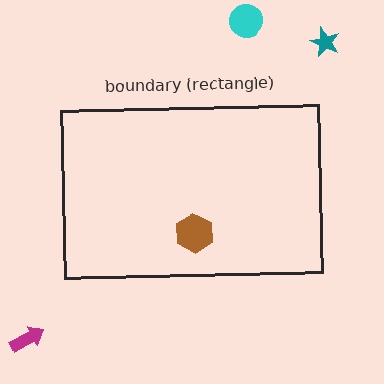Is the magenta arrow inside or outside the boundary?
Outside.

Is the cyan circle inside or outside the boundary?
Outside.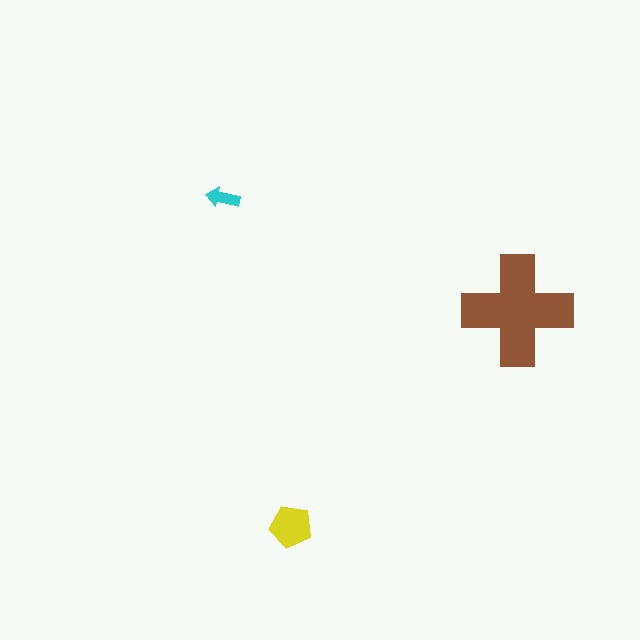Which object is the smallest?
The cyan arrow.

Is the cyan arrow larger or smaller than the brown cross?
Smaller.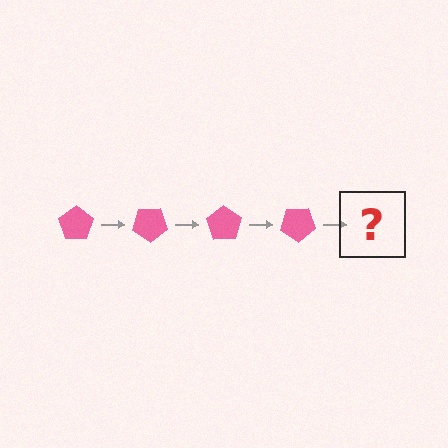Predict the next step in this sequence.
The next step is a pink pentagon rotated 140 degrees.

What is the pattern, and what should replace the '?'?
The pattern is that the pentagon rotates 35 degrees each step. The '?' should be a pink pentagon rotated 140 degrees.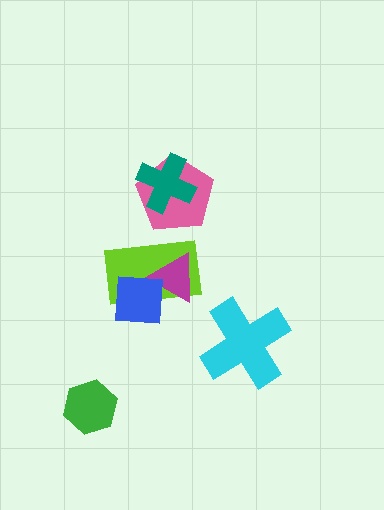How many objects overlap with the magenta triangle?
2 objects overlap with the magenta triangle.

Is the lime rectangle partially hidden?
Yes, it is partially covered by another shape.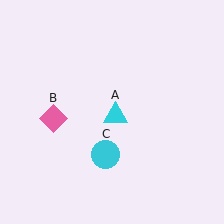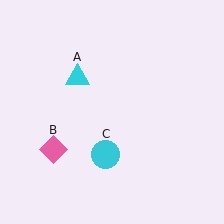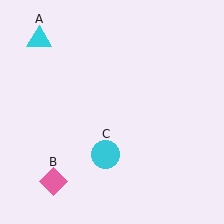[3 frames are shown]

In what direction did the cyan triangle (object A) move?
The cyan triangle (object A) moved up and to the left.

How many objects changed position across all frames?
2 objects changed position: cyan triangle (object A), pink diamond (object B).